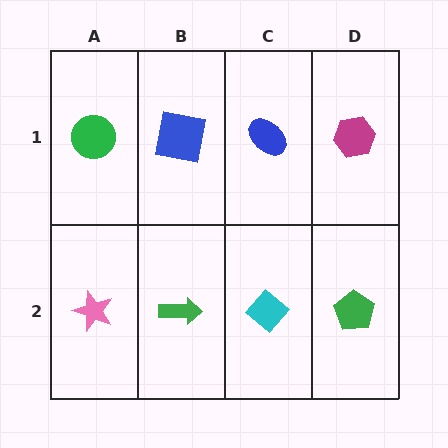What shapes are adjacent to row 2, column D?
A magenta hexagon (row 1, column D), a cyan diamond (row 2, column C).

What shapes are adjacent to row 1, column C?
A cyan diamond (row 2, column C), a blue square (row 1, column B), a magenta hexagon (row 1, column D).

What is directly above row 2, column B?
A blue square.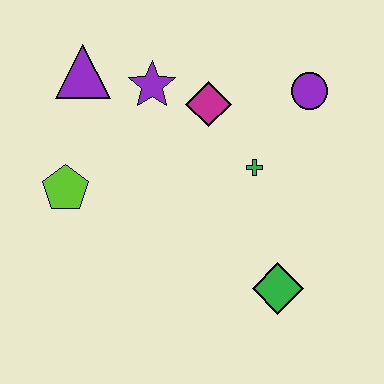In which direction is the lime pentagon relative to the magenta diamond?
The lime pentagon is to the left of the magenta diamond.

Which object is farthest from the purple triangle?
The green diamond is farthest from the purple triangle.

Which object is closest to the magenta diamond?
The purple star is closest to the magenta diamond.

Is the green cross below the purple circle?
Yes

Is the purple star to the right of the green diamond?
No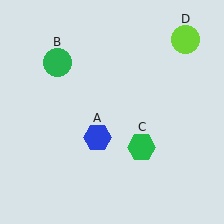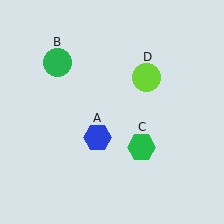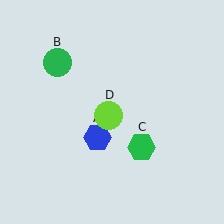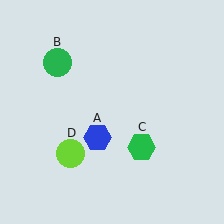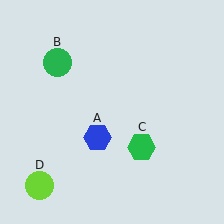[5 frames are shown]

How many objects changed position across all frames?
1 object changed position: lime circle (object D).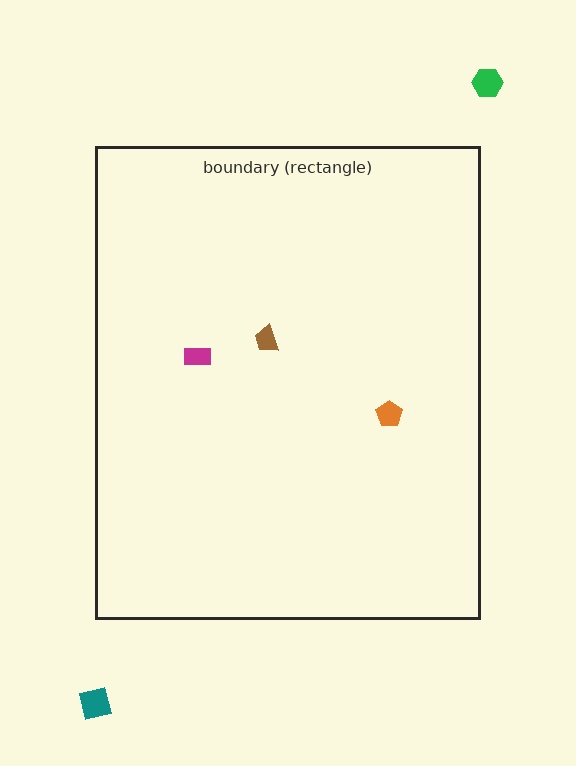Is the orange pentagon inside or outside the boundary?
Inside.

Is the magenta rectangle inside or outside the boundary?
Inside.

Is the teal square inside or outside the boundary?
Outside.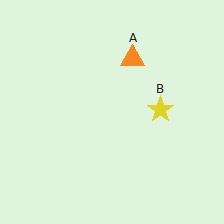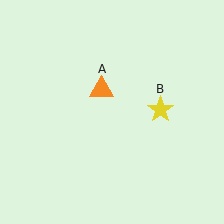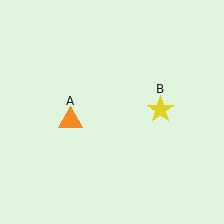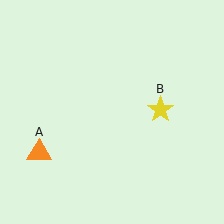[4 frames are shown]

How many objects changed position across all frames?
1 object changed position: orange triangle (object A).